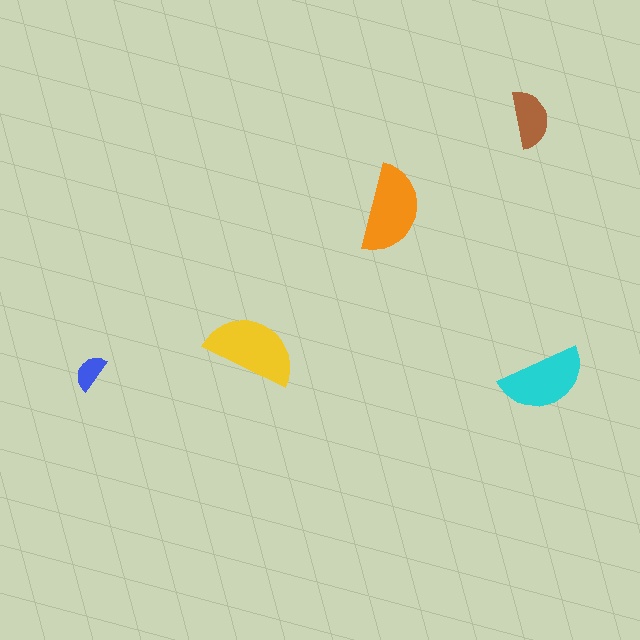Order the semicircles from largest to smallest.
the yellow one, the orange one, the cyan one, the brown one, the blue one.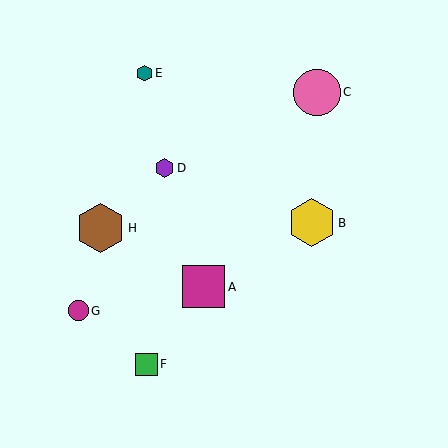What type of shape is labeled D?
Shape D is a purple hexagon.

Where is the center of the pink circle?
The center of the pink circle is at (317, 92).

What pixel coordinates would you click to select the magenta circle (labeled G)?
Click at (79, 311) to select the magenta circle G.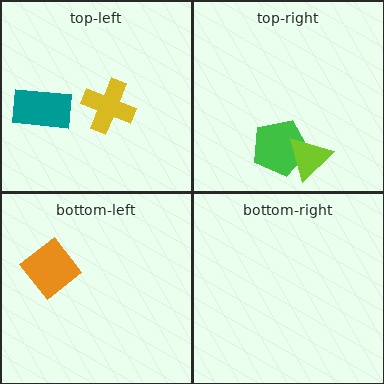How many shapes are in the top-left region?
2.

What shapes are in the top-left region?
The yellow cross, the teal rectangle.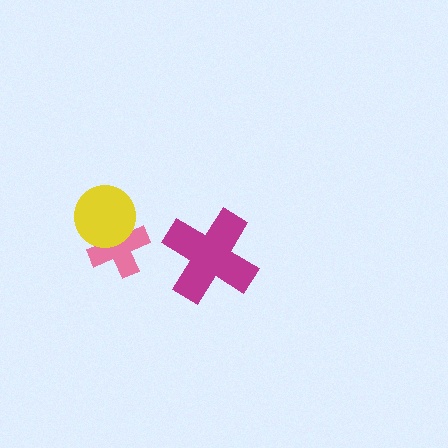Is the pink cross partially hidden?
Yes, it is partially covered by another shape.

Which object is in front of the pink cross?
The yellow circle is in front of the pink cross.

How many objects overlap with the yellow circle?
1 object overlaps with the yellow circle.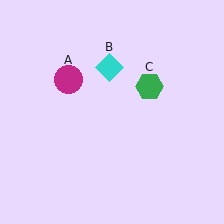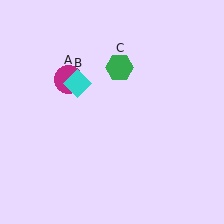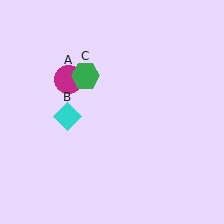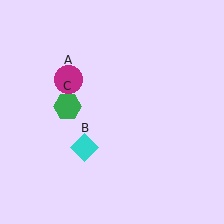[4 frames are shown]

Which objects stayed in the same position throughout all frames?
Magenta circle (object A) remained stationary.